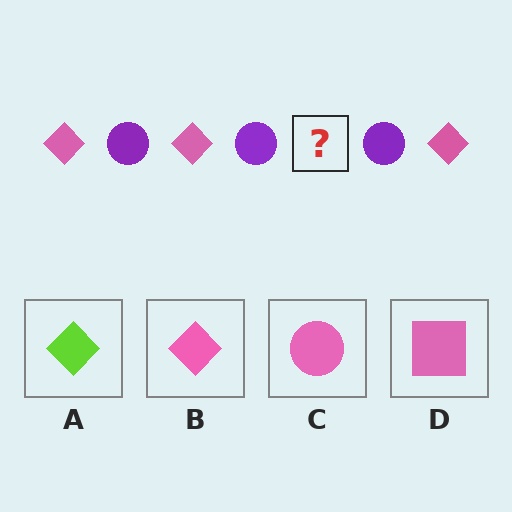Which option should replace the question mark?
Option B.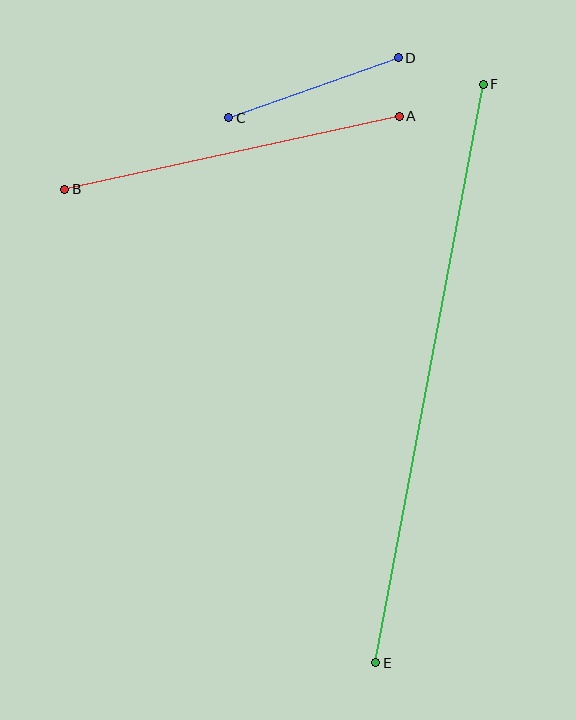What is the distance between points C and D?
The distance is approximately 180 pixels.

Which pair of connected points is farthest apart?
Points E and F are farthest apart.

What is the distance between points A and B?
The distance is approximately 342 pixels.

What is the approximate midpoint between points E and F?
The midpoint is at approximately (429, 373) pixels.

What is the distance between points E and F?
The distance is approximately 588 pixels.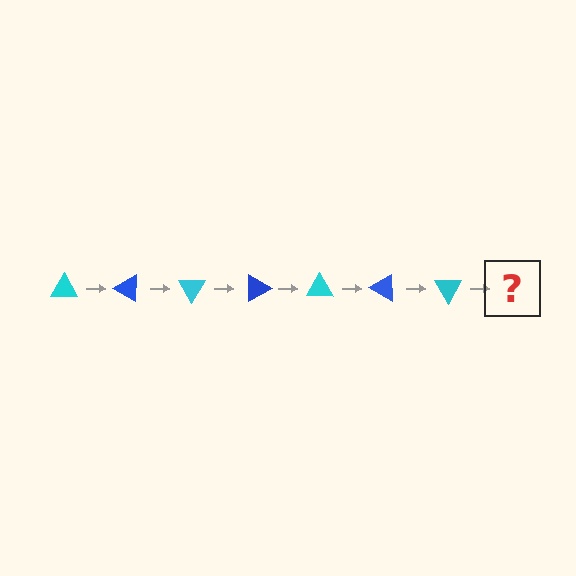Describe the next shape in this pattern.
It should be a blue triangle, rotated 210 degrees from the start.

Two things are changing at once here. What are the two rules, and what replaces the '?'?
The two rules are that it rotates 30 degrees each step and the color cycles through cyan and blue. The '?' should be a blue triangle, rotated 210 degrees from the start.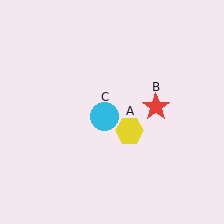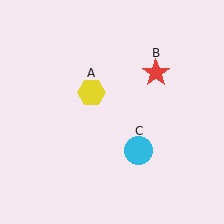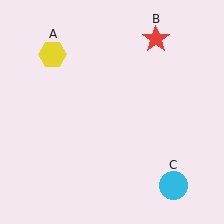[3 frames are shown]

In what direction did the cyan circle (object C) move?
The cyan circle (object C) moved down and to the right.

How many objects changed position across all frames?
3 objects changed position: yellow hexagon (object A), red star (object B), cyan circle (object C).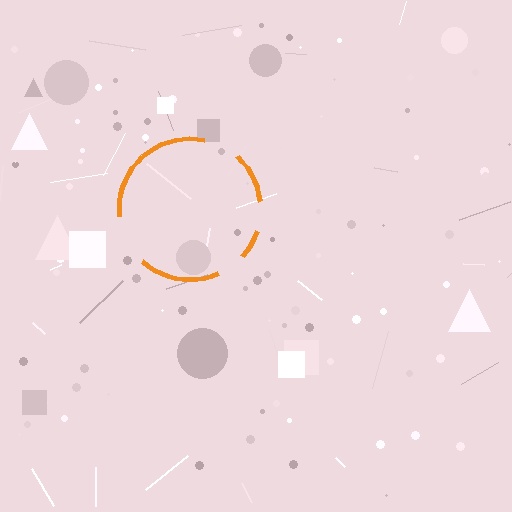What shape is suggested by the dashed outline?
The dashed outline suggests a circle.